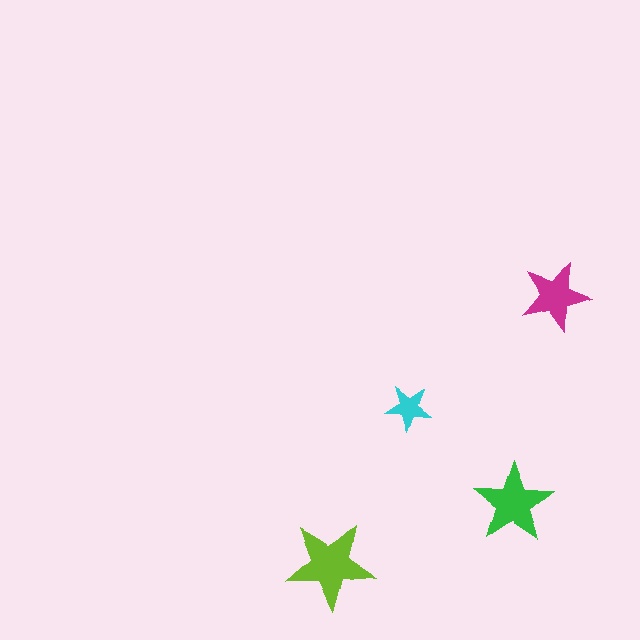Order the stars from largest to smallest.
the lime one, the green one, the magenta one, the cyan one.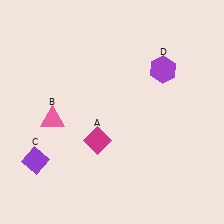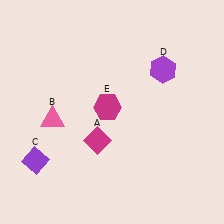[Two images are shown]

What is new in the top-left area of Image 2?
A magenta hexagon (E) was added in the top-left area of Image 2.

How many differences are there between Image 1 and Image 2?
There is 1 difference between the two images.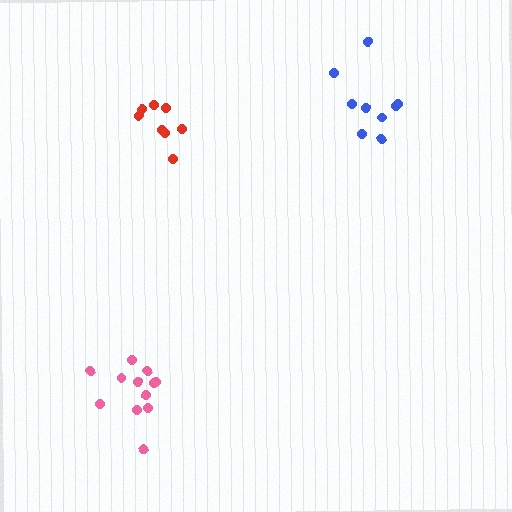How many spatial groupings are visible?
There are 3 spatial groupings.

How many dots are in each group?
Group 1: 12 dots, Group 2: 9 dots, Group 3: 8 dots (29 total).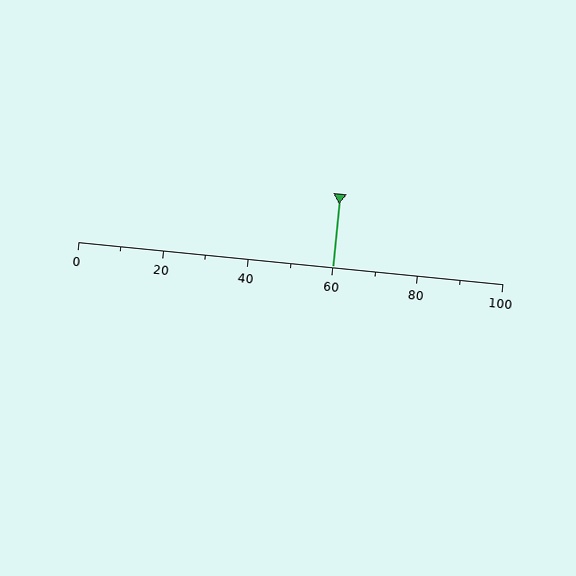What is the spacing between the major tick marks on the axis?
The major ticks are spaced 20 apart.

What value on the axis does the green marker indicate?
The marker indicates approximately 60.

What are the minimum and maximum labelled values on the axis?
The axis runs from 0 to 100.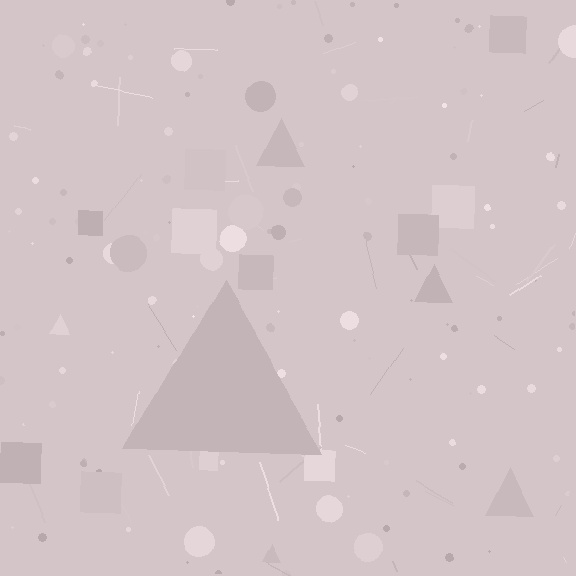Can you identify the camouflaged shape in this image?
The camouflaged shape is a triangle.